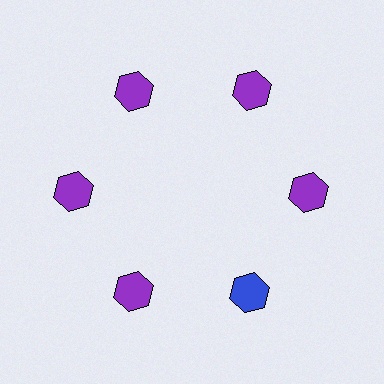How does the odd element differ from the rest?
It has a different color: blue instead of purple.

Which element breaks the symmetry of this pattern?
The blue hexagon at roughly the 5 o'clock position breaks the symmetry. All other shapes are purple hexagons.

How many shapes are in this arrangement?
There are 6 shapes arranged in a ring pattern.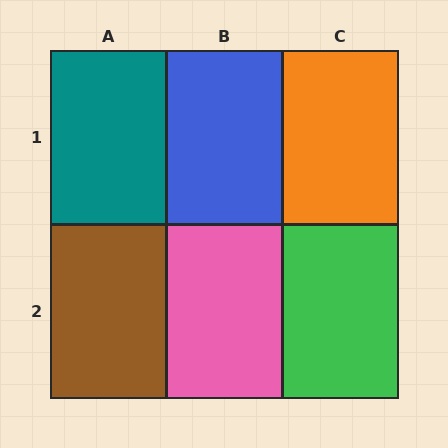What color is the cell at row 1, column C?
Orange.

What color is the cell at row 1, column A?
Teal.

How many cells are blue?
1 cell is blue.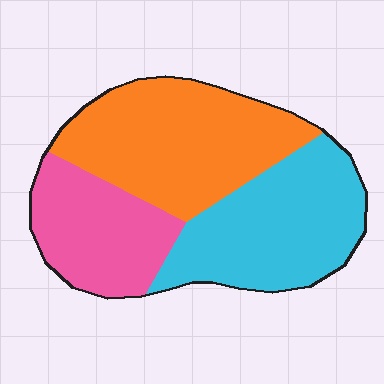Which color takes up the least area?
Pink, at roughly 25%.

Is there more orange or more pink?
Orange.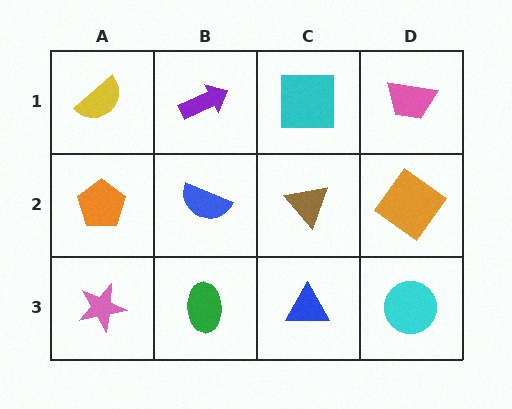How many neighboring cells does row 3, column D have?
2.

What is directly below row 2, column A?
A pink star.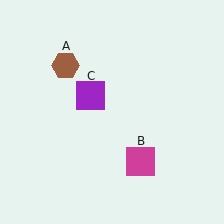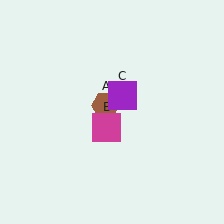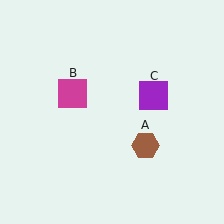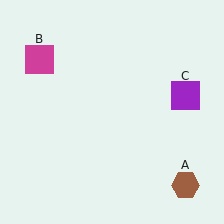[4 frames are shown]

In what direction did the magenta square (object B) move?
The magenta square (object B) moved up and to the left.